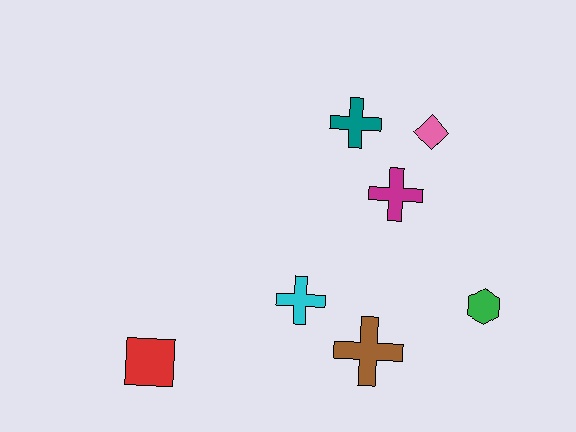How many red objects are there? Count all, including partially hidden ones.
There is 1 red object.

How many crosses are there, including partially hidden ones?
There are 4 crosses.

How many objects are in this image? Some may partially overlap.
There are 7 objects.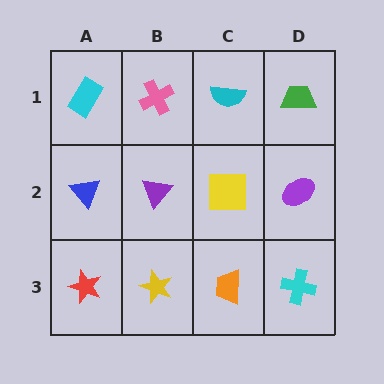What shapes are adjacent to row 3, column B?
A purple triangle (row 2, column B), a red star (row 3, column A), an orange trapezoid (row 3, column C).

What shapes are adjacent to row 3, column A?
A blue triangle (row 2, column A), a yellow star (row 3, column B).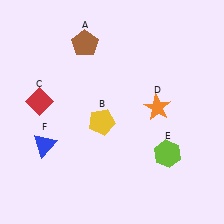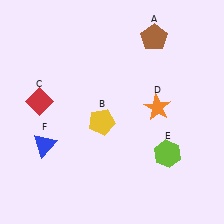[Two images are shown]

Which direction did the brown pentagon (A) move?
The brown pentagon (A) moved right.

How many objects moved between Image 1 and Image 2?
1 object moved between the two images.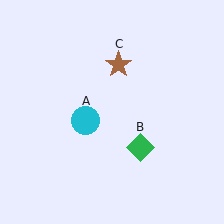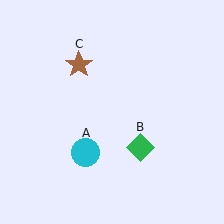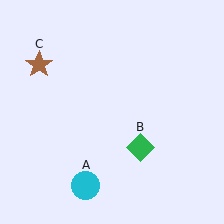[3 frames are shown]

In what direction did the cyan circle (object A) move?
The cyan circle (object A) moved down.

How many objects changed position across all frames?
2 objects changed position: cyan circle (object A), brown star (object C).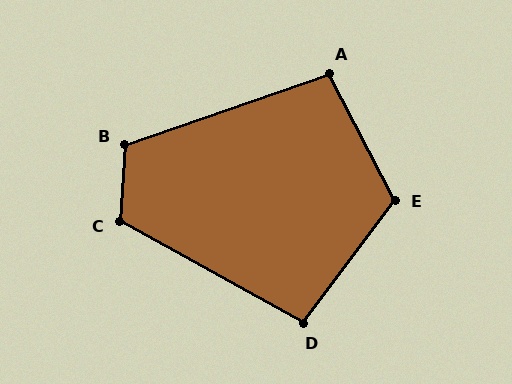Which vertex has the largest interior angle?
E, at approximately 116 degrees.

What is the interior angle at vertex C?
Approximately 115 degrees (obtuse).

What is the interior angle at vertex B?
Approximately 113 degrees (obtuse).